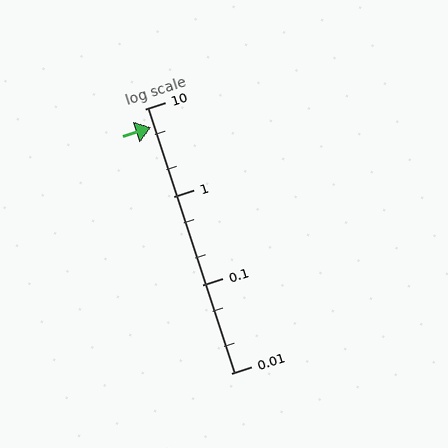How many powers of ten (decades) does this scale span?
The scale spans 3 decades, from 0.01 to 10.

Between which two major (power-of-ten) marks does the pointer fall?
The pointer is between 1 and 10.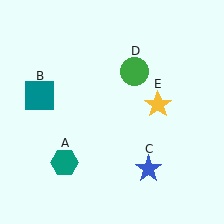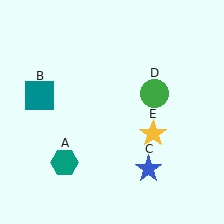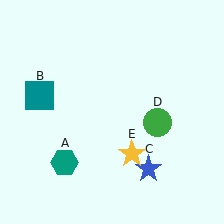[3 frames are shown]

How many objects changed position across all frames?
2 objects changed position: green circle (object D), yellow star (object E).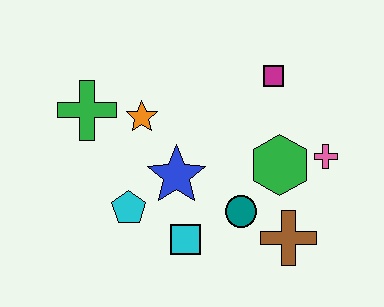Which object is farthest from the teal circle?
The green cross is farthest from the teal circle.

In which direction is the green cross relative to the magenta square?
The green cross is to the left of the magenta square.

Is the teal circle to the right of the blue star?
Yes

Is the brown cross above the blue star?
No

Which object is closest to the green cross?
The orange star is closest to the green cross.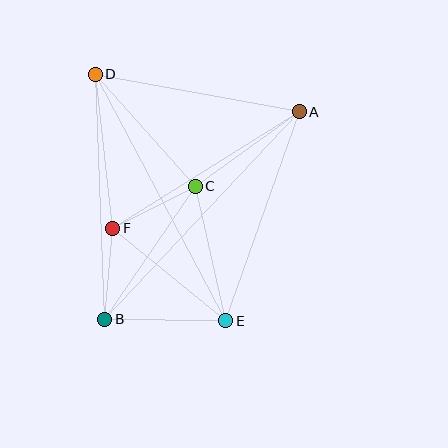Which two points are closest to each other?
Points B and F are closest to each other.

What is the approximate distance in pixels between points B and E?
The distance between B and E is approximately 121 pixels.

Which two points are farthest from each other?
Points A and B are farthest from each other.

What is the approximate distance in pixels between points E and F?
The distance between E and F is approximately 146 pixels.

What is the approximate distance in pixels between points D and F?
The distance between D and F is approximately 155 pixels.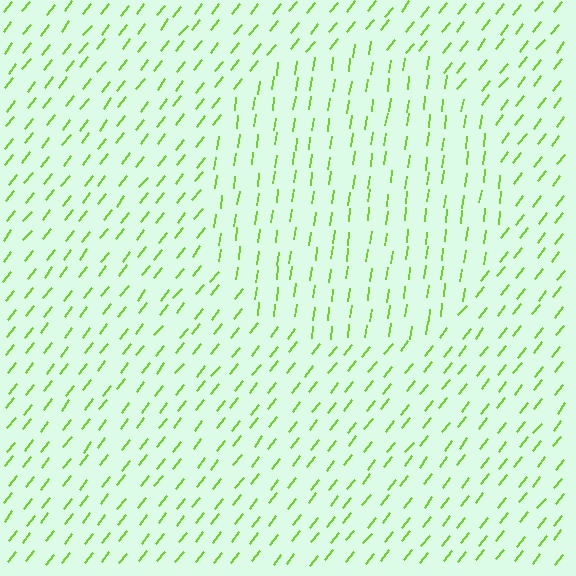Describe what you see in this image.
The image is filled with small lime line segments. A circle region in the image has lines oriented differently from the surrounding lines, creating a visible texture boundary.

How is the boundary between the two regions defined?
The boundary is defined purely by a change in line orientation (approximately 31 degrees difference). All lines are the same color and thickness.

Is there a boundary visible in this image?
Yes, there is a texture boundary formed by a change in line orientation.